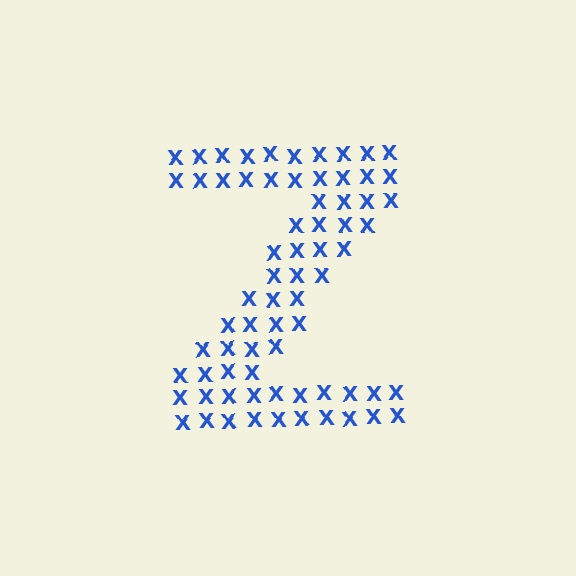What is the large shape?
The large shape is the letter Z.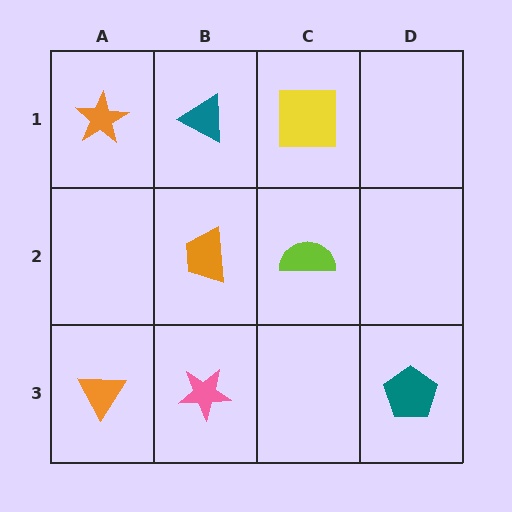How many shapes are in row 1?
3 shapes.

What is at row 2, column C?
A lime semicircle.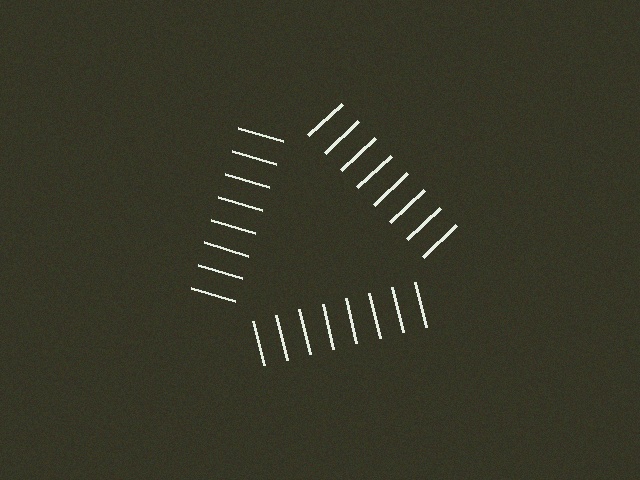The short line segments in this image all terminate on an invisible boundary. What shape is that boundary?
An illusory triangle — the line segments terminate on its edges but no continuous stroke is drawn.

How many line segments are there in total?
24 — 8 along each of the 3 edges.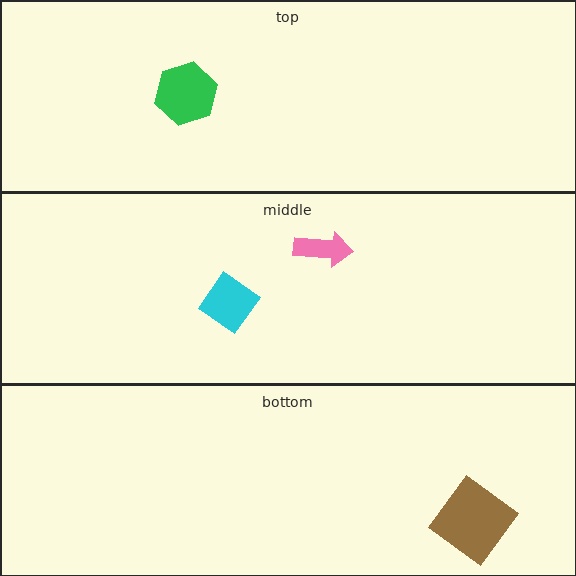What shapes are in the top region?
The green hexagon.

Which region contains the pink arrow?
The middle region.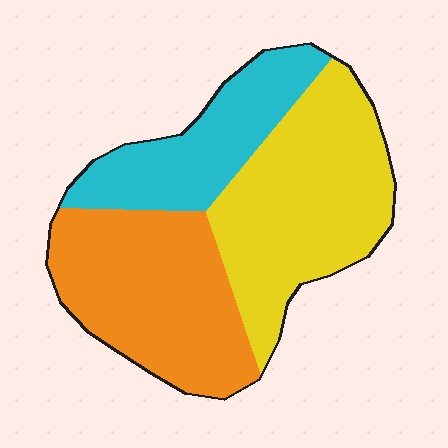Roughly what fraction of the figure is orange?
Orange takes up about three eighths (3/8) of the figure.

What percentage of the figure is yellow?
Yellow covers about 40% of the figure.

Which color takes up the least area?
Cyan, at roughly 25%.